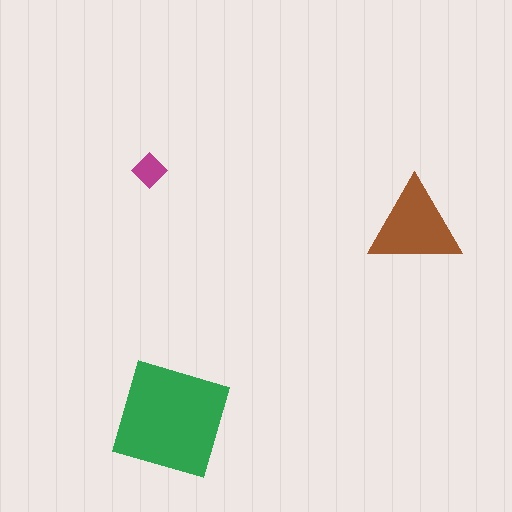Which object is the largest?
The green square.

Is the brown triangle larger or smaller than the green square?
Smaller.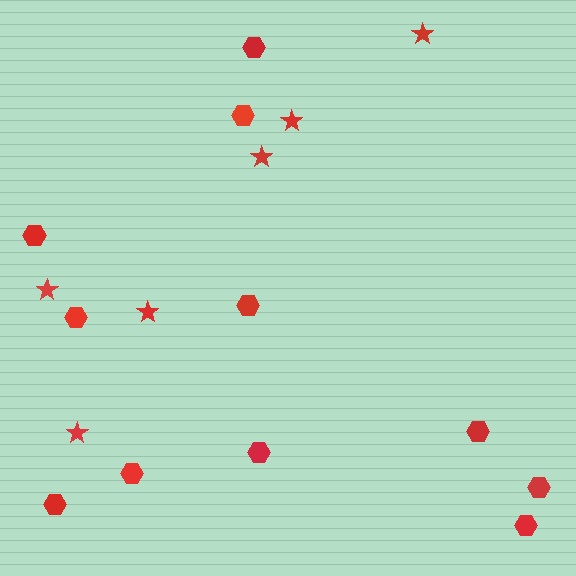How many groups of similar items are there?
There are 2 groups: one group of stars (6) and one group of hexagons (11).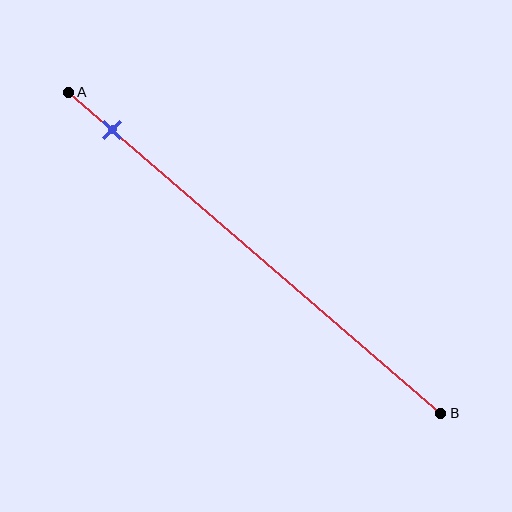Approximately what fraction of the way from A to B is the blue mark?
The blue mark is approximately 10% of the way from A to B.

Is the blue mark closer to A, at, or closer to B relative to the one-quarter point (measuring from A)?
The blue mark is closer to point A than the one-quarter point of segment AB.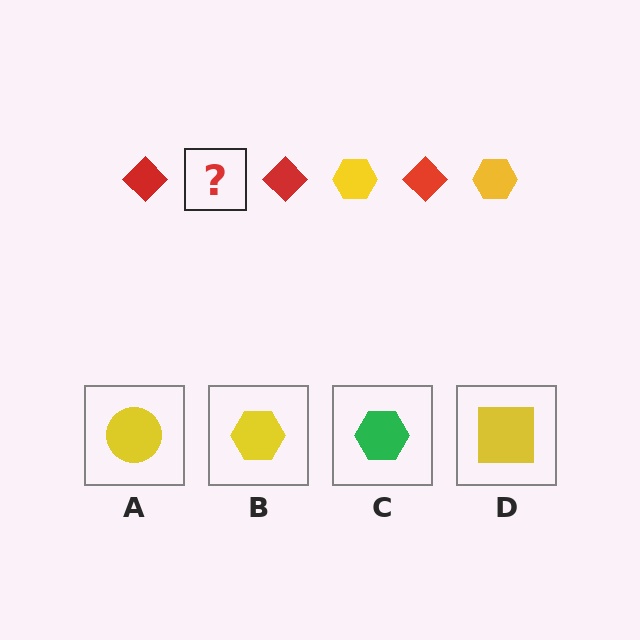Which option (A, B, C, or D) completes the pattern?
B.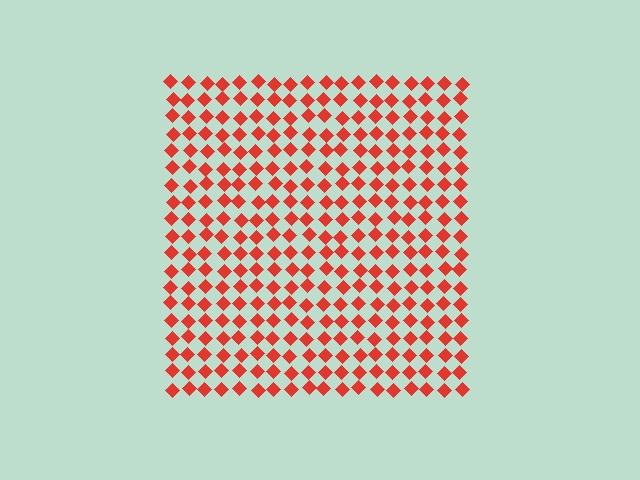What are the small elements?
The small elements are diamonds.